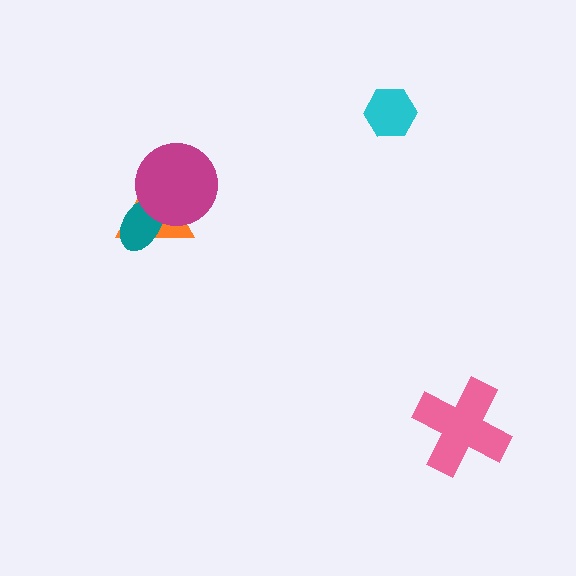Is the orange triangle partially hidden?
Yes, it is partially covered by another shape.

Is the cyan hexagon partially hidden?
No, no other shape covers it.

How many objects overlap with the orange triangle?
2 objects overlap with the orange triangle.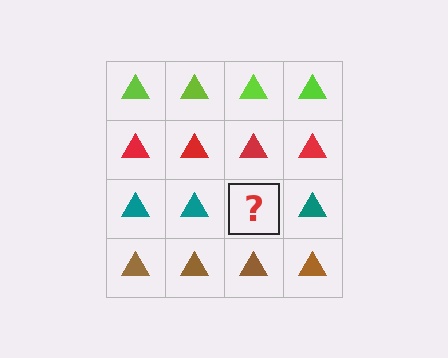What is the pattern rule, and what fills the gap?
The rule is that each row has a consistent color. The gap should be filled with a teal triangle.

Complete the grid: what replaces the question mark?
The question mark should be replaced with a teal triangle.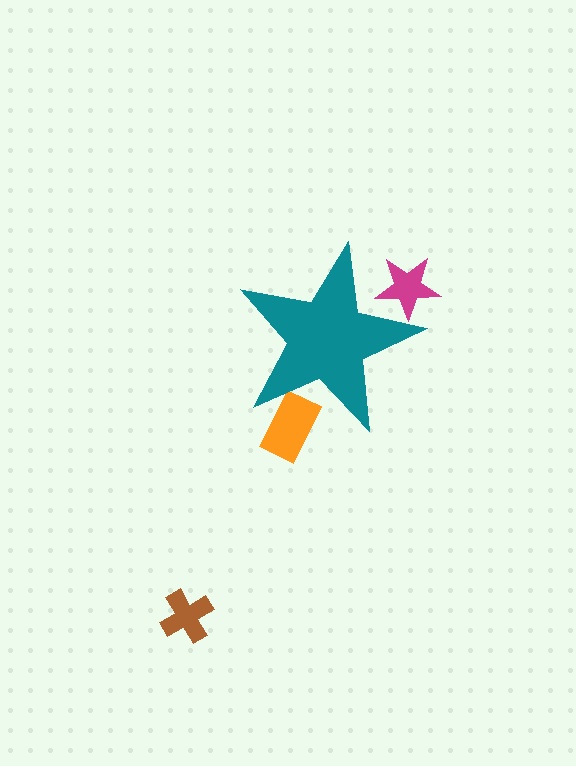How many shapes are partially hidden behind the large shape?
2 shapes are partially hidden.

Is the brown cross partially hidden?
No, the brown cross is fully visible.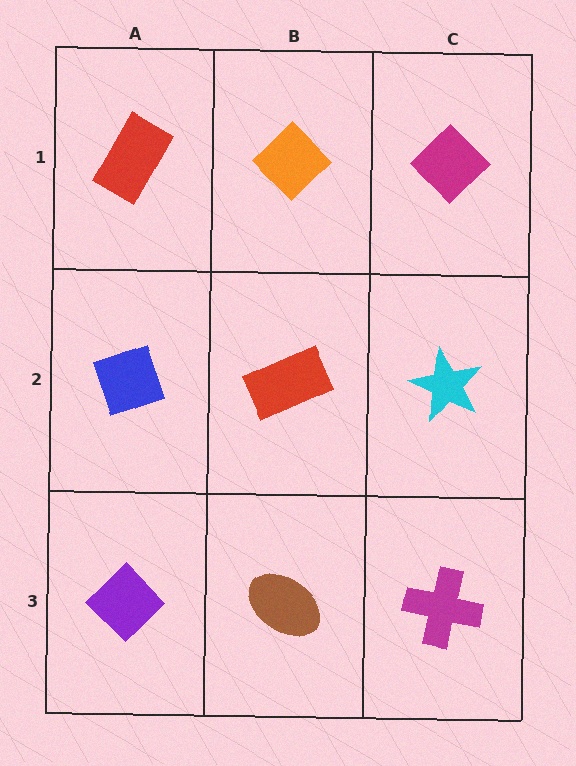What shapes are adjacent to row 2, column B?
An orange diamond (row 1, column B), a brown ellipse (row 3, column B), a blue diamond (row 2, column A), a cyan star (row 2, column C).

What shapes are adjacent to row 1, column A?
A blue diamond (row 2, column A), an orange diamond (row 1, column B).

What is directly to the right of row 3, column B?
A magenta cross.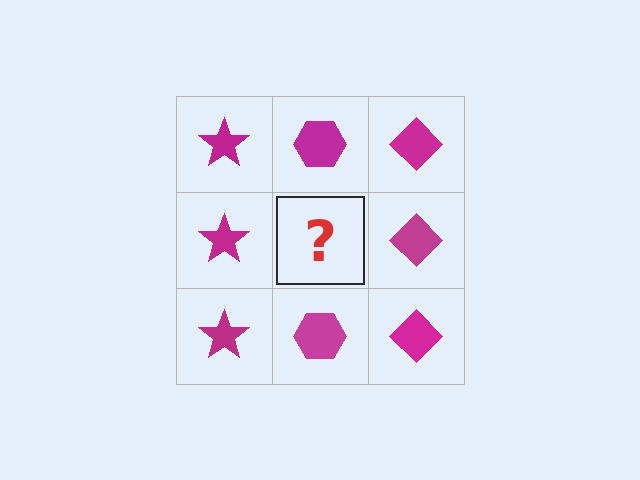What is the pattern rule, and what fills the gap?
The rule is that each column has a consistent shape. The gap should be filled with a magenta hexagon.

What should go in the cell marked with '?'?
The missing cell should contain a magenta hexagon.